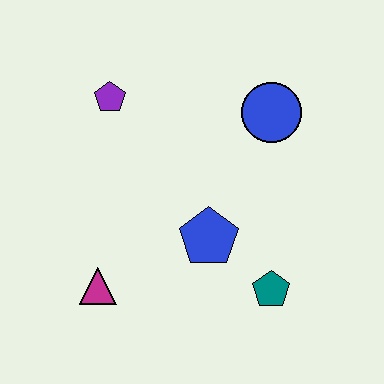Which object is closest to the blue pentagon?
The teal pentagon is closest to the blue pentagon.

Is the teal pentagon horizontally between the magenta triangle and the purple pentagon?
No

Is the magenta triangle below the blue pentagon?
Yes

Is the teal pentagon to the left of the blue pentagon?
No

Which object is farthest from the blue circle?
The magenta triangle is farthest from the blue circle.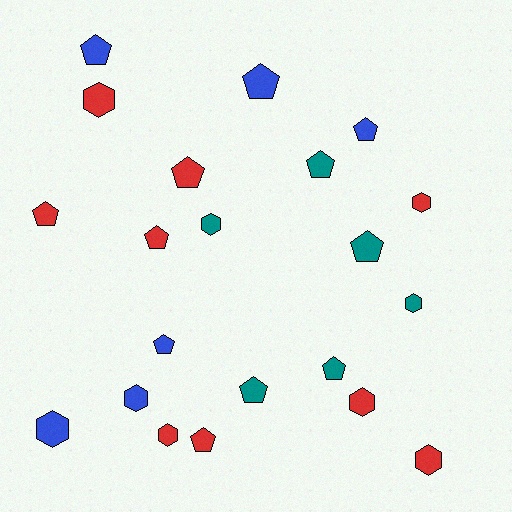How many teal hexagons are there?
There are 2 teal hexagons.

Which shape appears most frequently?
Pentagon, with 12 objects.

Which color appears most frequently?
Red, with 9 objects.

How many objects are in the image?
There are 21 objects.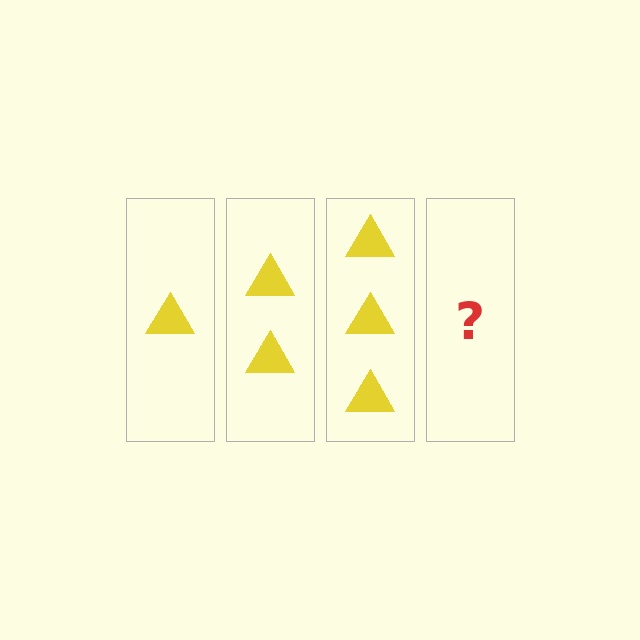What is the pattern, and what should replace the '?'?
The pattern is that each step adds one more triangle. The '?' should be 4 triangles.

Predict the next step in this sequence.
The next step is 4 triangles.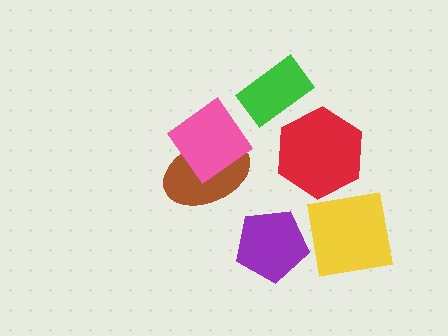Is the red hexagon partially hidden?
No, no other shape covers it.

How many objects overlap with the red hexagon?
0 objects overlap with the red hexagon.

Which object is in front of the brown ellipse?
The pink diamond is in front of the brown ellipse.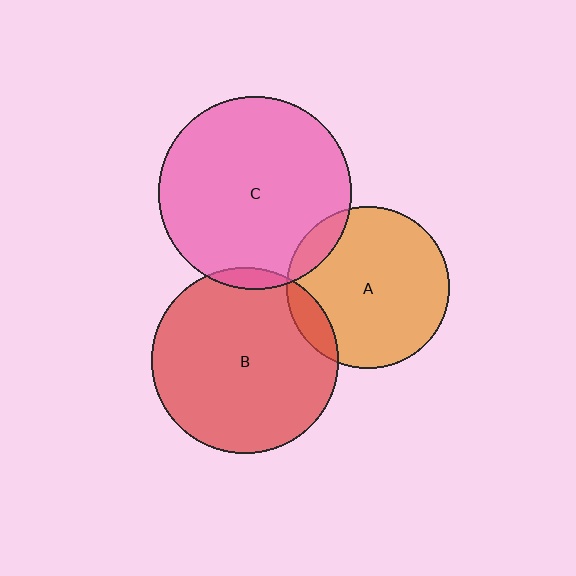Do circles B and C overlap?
Yes.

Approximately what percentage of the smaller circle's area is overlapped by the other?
Approximately 5%.